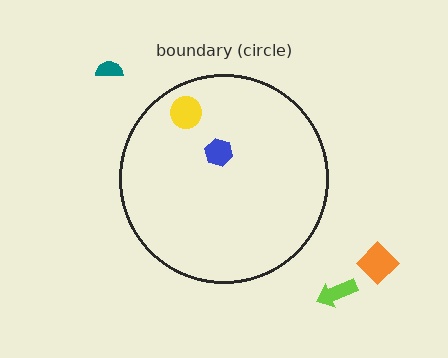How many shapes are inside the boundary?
2 inside, 3 outside.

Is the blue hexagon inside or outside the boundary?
Inside.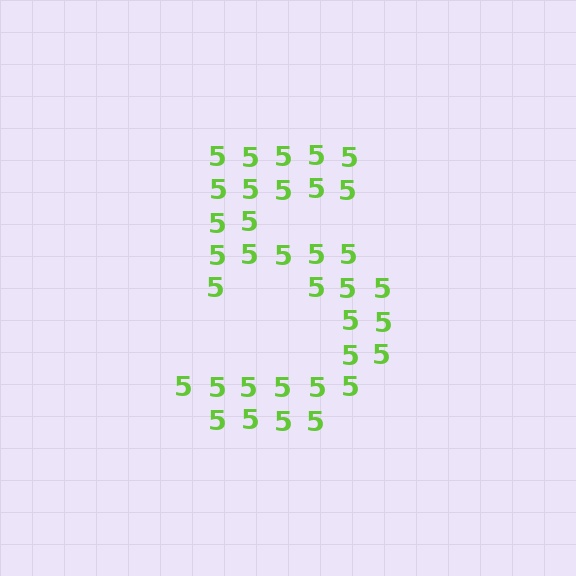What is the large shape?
The large shape is the digit 5.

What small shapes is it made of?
It is made of small digit 5's.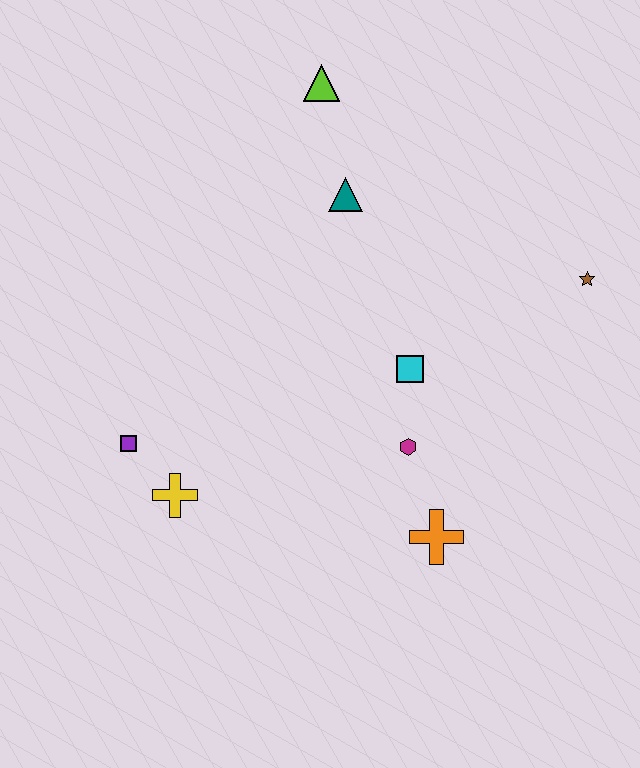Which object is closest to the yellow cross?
The purple square is closest to the yellow cross.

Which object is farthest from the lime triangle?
The orange cross is farthest from the lime triangle.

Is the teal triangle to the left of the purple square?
No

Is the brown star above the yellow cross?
Yes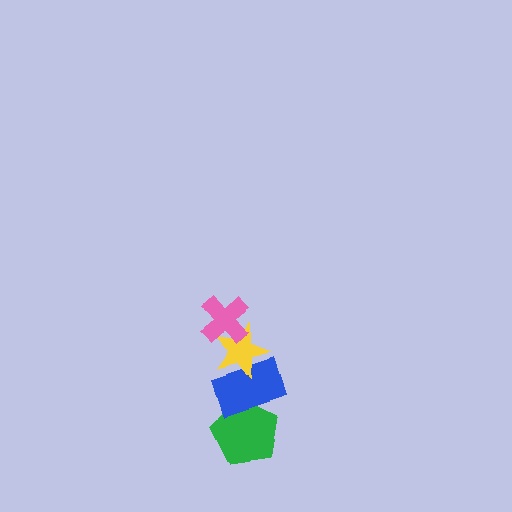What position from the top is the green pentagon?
The green pentagon is 4th from the top.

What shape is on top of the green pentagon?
The blue rectangle is on top of the green pentagon.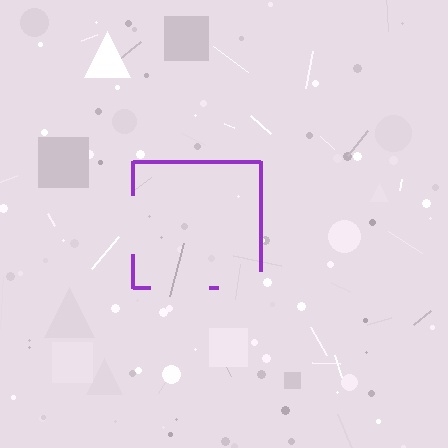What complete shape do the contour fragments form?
The contour fragments form a square.